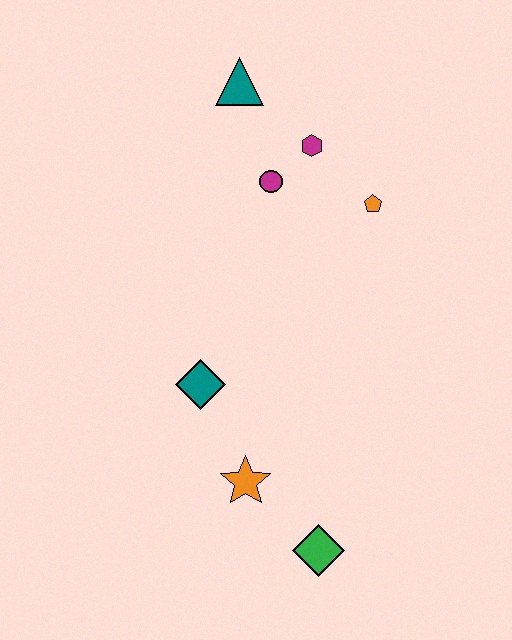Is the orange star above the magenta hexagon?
No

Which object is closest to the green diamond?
The orange star is closest to the green diamond.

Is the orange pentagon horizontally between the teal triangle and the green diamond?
No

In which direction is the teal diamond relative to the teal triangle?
The teal diamond is below the teal triangle.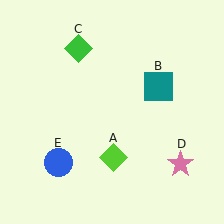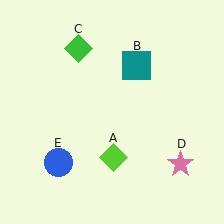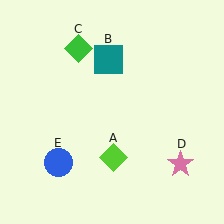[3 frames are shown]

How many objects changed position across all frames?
1 object changed position: teal square (object B).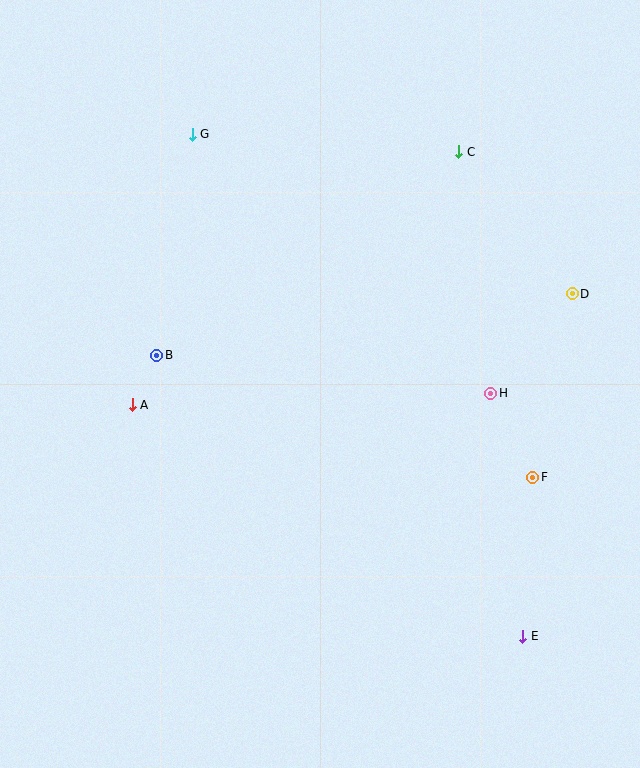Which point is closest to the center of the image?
Point B at (157, 355) is closest to the center.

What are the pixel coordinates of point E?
Point E is at (523, 636).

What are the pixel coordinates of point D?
Point D is at (572, 294).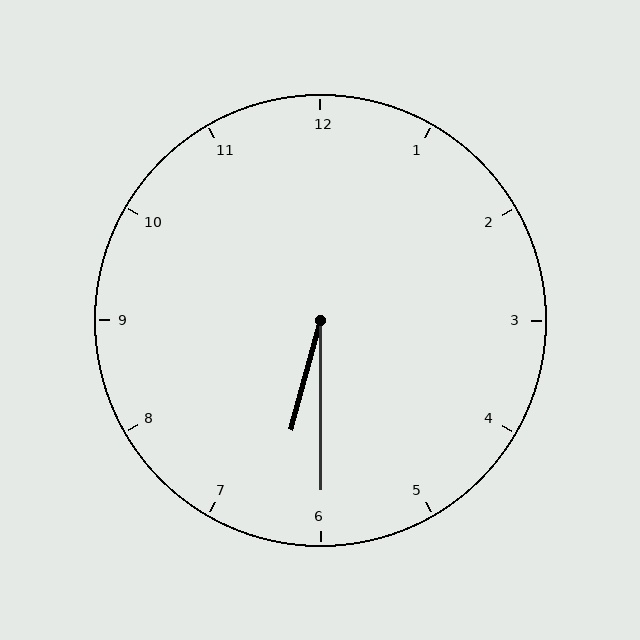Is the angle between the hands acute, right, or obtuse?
It is acute.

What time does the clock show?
6:30.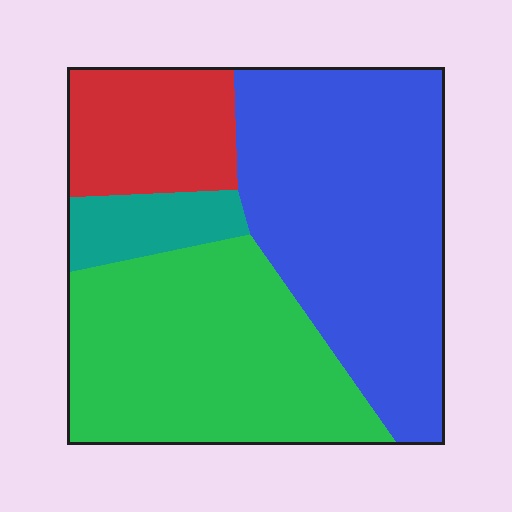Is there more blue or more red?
Blue.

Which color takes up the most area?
Blue, at roughly 40%.